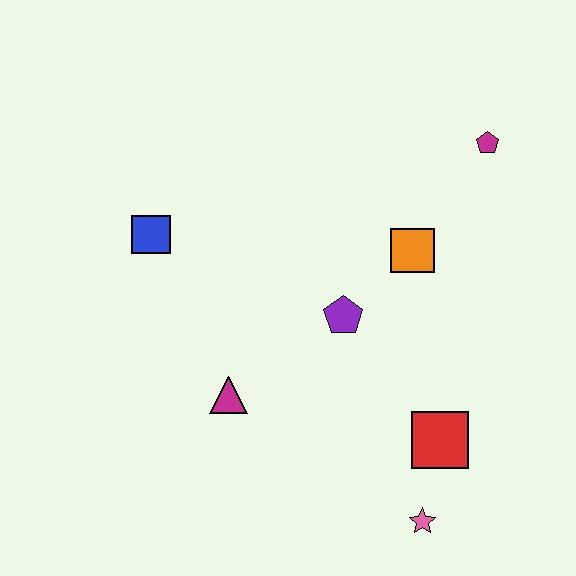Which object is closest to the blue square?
The magenta triangle is closest to the blue square.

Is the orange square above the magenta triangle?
Yes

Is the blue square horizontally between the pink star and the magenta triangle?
No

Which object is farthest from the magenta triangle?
The magenta pentagon is farthest from the magenta triangle.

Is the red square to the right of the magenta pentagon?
No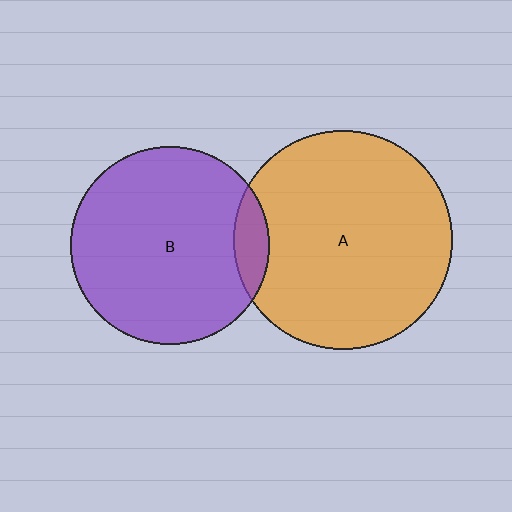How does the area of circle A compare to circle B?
Approximately 1.2 times.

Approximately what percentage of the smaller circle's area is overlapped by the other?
Approximately 10%.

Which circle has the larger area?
Circle A (orange).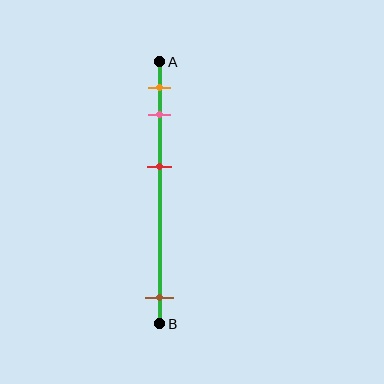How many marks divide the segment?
There are 4 marks dividing the segment.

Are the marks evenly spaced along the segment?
No, the marks are not evenly spaced.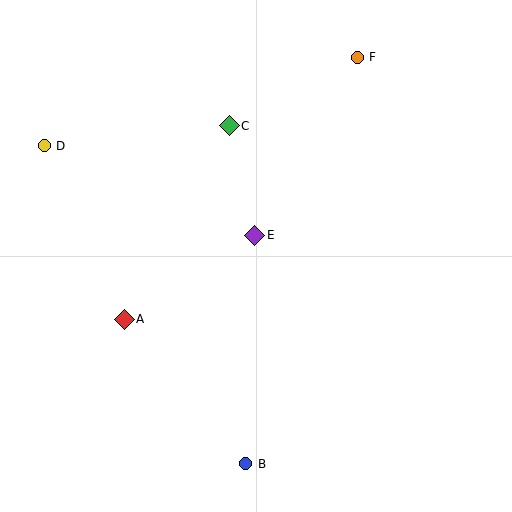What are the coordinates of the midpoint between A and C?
The midpoint between A and C is at (177, 222).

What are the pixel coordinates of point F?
Point F is at (357, 57).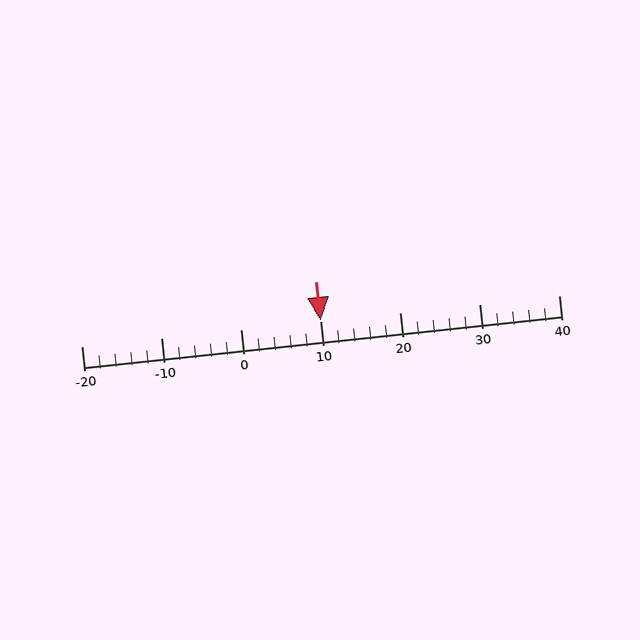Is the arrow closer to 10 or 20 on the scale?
The arrow is closer to 10.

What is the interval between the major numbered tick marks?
The major tick marks are spaced 10 units apart.